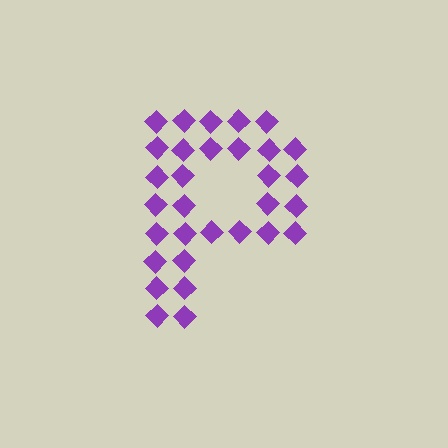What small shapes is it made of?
It is made of small diamonds.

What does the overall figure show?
The overall figure shows the letter P.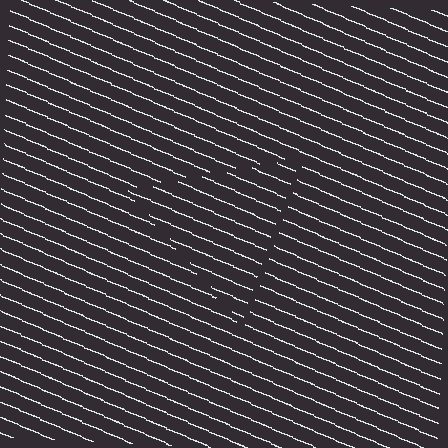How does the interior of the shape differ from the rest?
The interior of the shape contains the same grating, shifted by half a period — the contour is defined by the phase discontinuity where line-ends from the inner and outer gratings abut.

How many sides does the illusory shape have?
3 sides — the line-ends trace a triangle.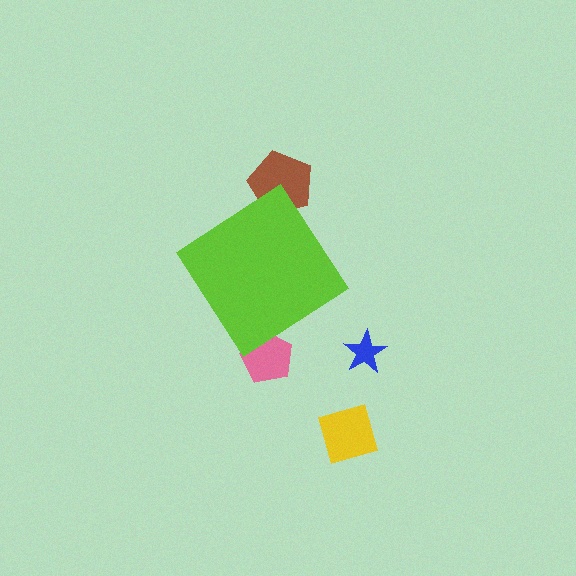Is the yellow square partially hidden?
No, the yellow square is fully visible.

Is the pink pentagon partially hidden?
Yes, the pink pentagon is partially hidden behind the lime diamond.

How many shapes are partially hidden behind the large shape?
3 shapes are partially hidden.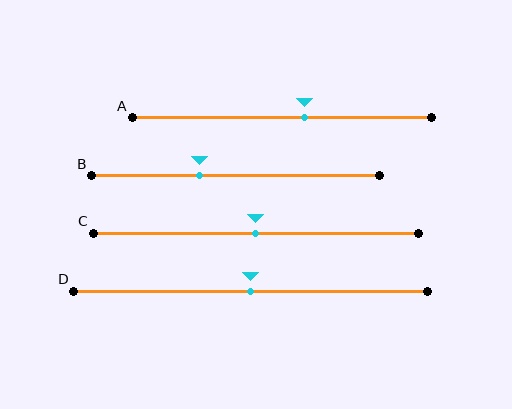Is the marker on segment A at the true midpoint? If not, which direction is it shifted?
No, the marker on segment A is shifted to the right by about 8% of the segment length.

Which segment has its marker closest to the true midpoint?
Segment C has its marker closest to the true midpoint.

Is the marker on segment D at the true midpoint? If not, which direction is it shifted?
Yes, the marker on segment D is at the true midpoint.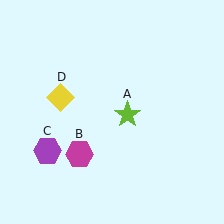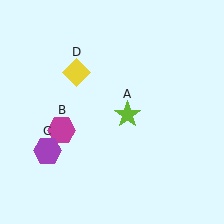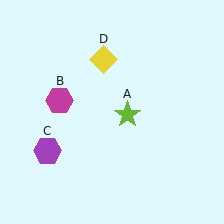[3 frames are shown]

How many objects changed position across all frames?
2 objects changed position: magenta hexagon (object B), yellow diamond (object D).